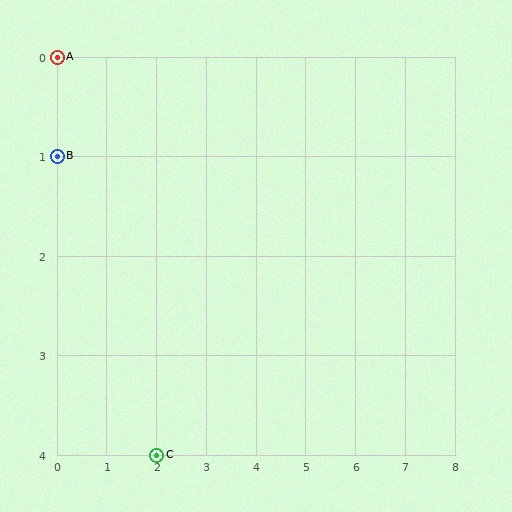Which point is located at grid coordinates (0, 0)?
Point A is at (0, 0).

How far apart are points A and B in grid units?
Points A and B are 1 row apart.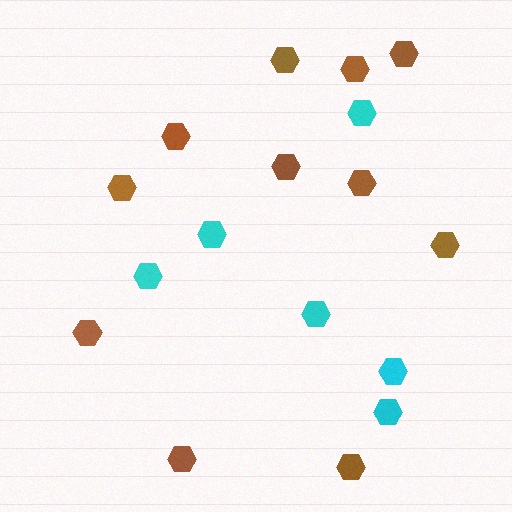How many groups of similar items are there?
There are 2 groups: one group of cyan hexagons (6) and one group of brown hexagons (11).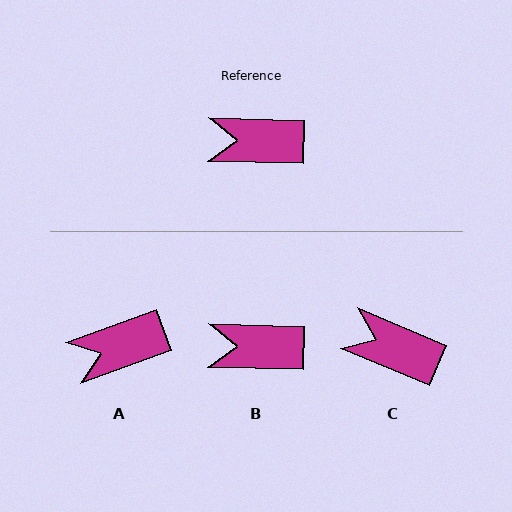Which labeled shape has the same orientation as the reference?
B.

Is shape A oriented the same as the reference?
No, it is off by about 21 degrees.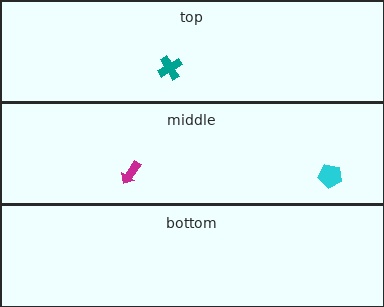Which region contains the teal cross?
The top region.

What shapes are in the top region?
The teal cross.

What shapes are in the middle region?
The magenta arrow, the cyan pentagon.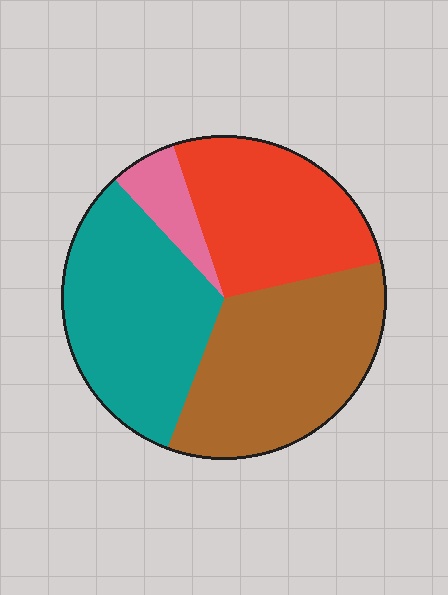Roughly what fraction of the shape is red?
Red takes up about one quarter (1/4) of the shape.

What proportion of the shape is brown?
Brown covers 34% of the shape.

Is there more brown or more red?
Brown.